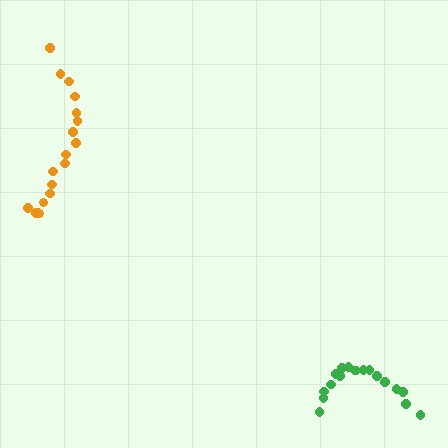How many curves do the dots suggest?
There are 2 distinct paths.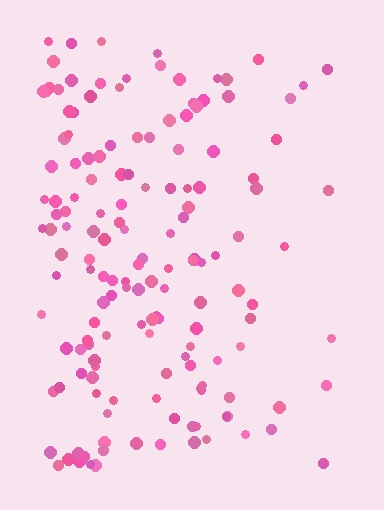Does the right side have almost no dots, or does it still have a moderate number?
Still a moderate number, just noticeably fewer than the left.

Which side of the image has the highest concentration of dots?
The left.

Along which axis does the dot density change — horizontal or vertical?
Horizontal.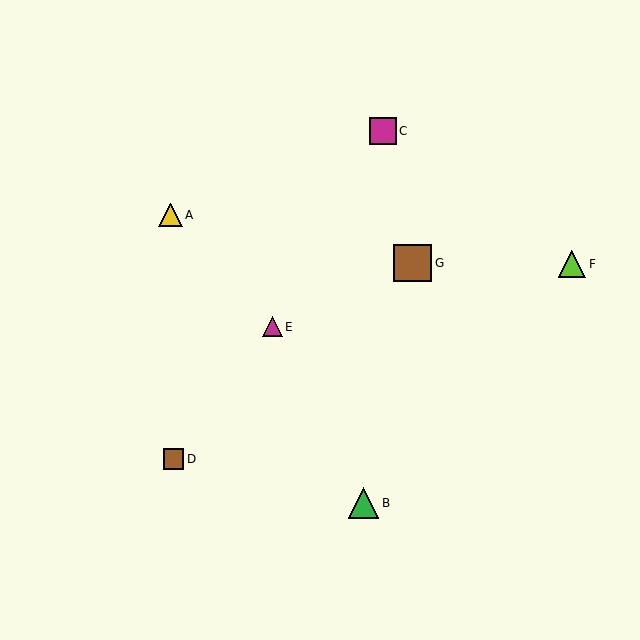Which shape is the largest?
The brown square (labeled G) is the largest.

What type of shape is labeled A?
Shape A is a yellow triangle.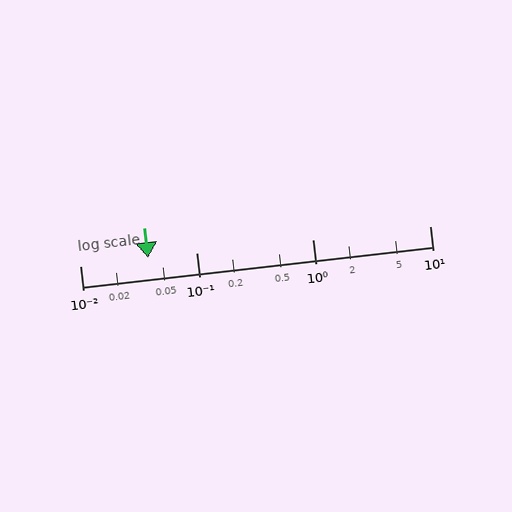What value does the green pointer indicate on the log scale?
The pointer indicates approximately 0.038.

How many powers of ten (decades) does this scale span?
The scale spans 3 decades, from 0.01 to 10.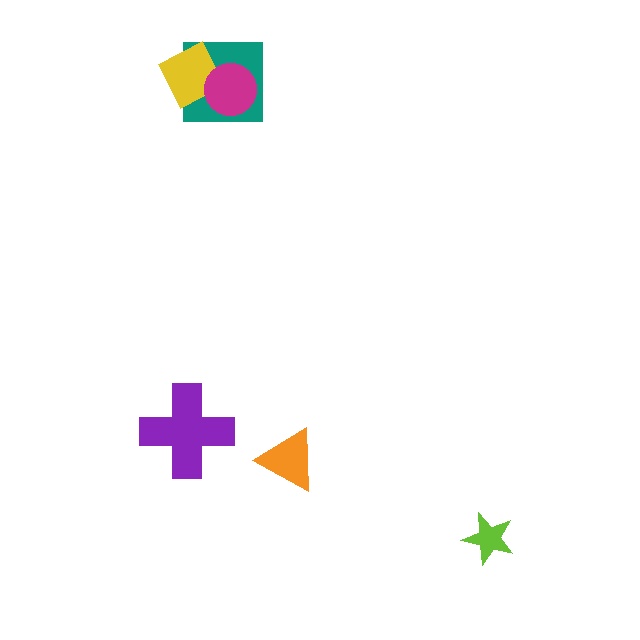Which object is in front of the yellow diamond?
The magenta circle is in front of the yellow diamond.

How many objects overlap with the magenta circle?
2 objects overlap with the magenta circle.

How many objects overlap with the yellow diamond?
2 objects overlap with the yellow diamond.